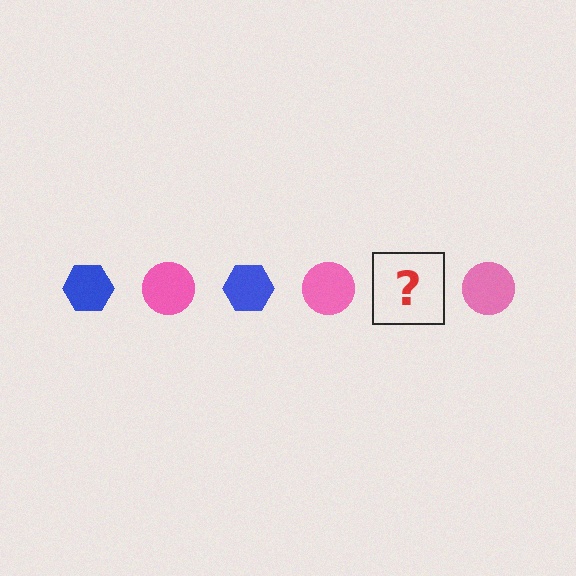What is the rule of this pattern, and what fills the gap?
The rule is that the pattern alternates between blue hexagon and pink circle. The gap should be filled with a blue hexagon.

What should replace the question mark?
The question mark should be replaced with a blue hexagon.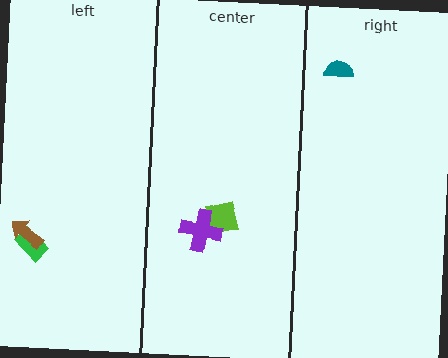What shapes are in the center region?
The lime square, the purple cross.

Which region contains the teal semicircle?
The right region.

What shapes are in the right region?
The teal semicircle.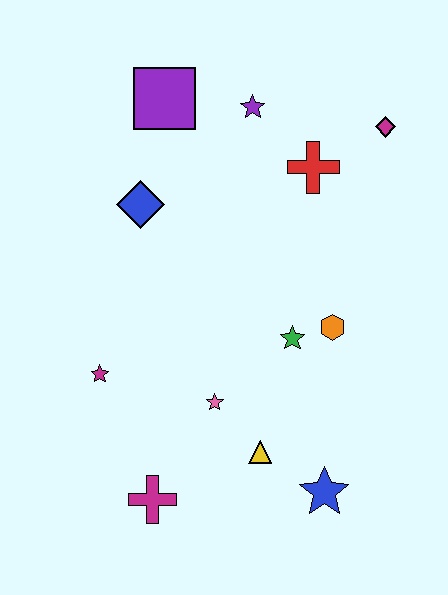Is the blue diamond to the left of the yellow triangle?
Yes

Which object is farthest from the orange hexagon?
The purple square is farthest from the orange hexagon.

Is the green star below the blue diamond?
Yes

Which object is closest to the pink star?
The yellow triangle is closest to the pink star.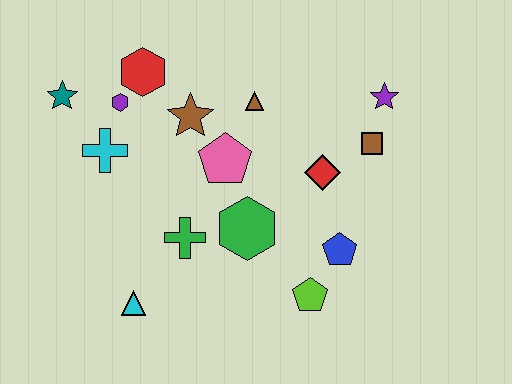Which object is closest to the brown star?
The pink pentagon is closest to the brown star.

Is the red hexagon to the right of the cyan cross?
Yes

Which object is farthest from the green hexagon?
The teal star is farthest from the green hexagon.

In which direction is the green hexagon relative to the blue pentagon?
The green hexagon is to the left of the blue pentagon.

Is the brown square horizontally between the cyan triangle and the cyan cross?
No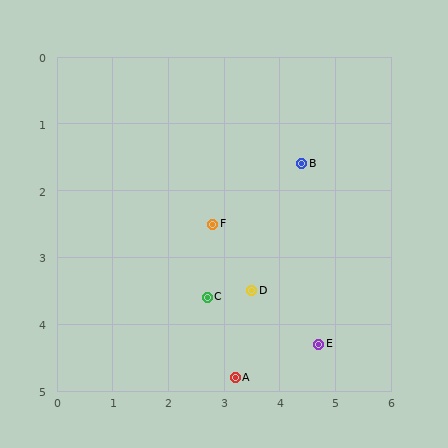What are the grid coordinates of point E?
Point E is at approximately (4.7, 4.3).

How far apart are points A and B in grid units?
Points A and B are about 3.4 grid units apart.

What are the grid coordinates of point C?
Point C is at approximately (2.7, 3.6).